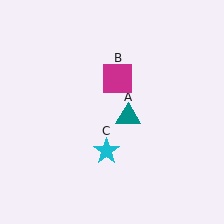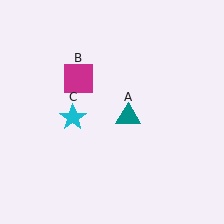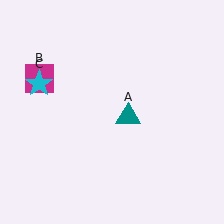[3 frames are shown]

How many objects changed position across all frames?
2 objects changed position: magenta square (object B), cyan star (object C).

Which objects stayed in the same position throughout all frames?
Teal triangle (object A) remained stationary.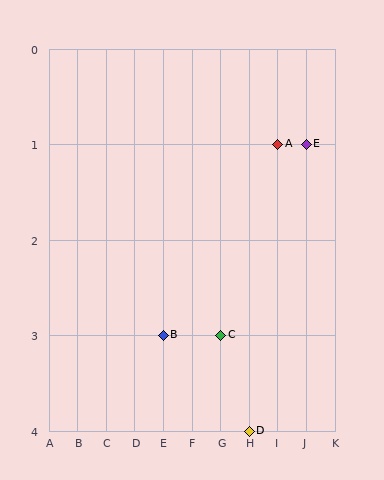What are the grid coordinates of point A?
Point A is at grid coordinates (I, 1).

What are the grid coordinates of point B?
Point B is at grid coordinates (E, 3).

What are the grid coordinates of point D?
Point D is at grid coordinates (H, 4).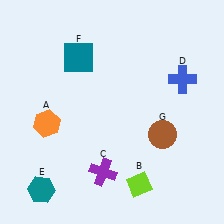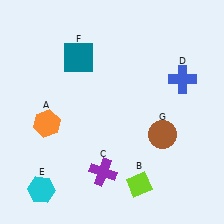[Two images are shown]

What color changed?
The hexagon (E) changed from teal in Image 1 to cyan in Image 2.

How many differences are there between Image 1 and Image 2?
There is 1 difference between the two images.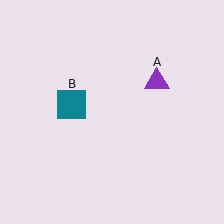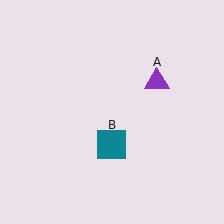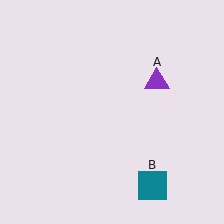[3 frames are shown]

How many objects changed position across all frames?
1 object changed position: teal square (object B).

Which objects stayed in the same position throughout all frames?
Purple triangle (object A) remained stationary.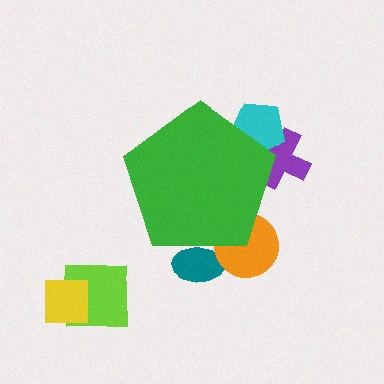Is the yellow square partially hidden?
No, the yellow square is fully visible.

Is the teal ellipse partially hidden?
Yes, the teal ellipse is partially hidden behind the green pentagon.